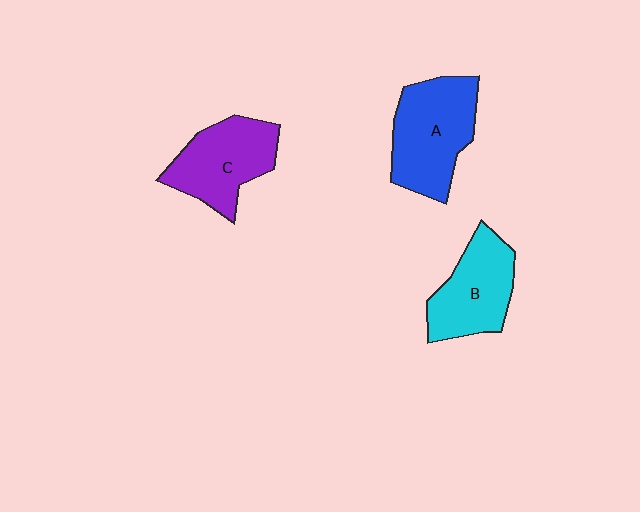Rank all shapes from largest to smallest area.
From largest to smallest: A (blue), C (purple), B (cyan).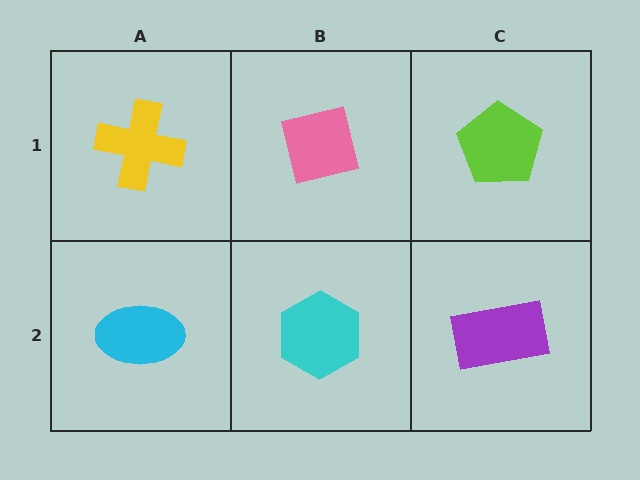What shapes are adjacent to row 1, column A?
A cyan ellipse (row 2, column A), a pink square (row 1, column B).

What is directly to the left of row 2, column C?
A cyan hexagon.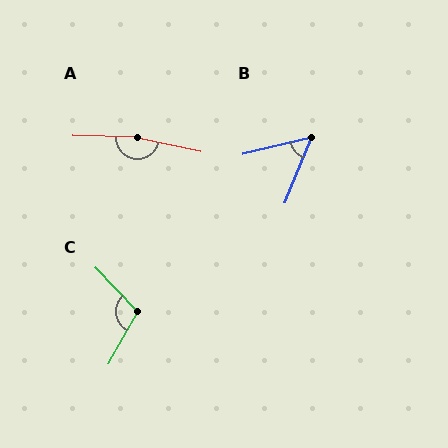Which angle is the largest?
A, at approximately 169 degrees.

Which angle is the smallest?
B, at approximately 54 degrees.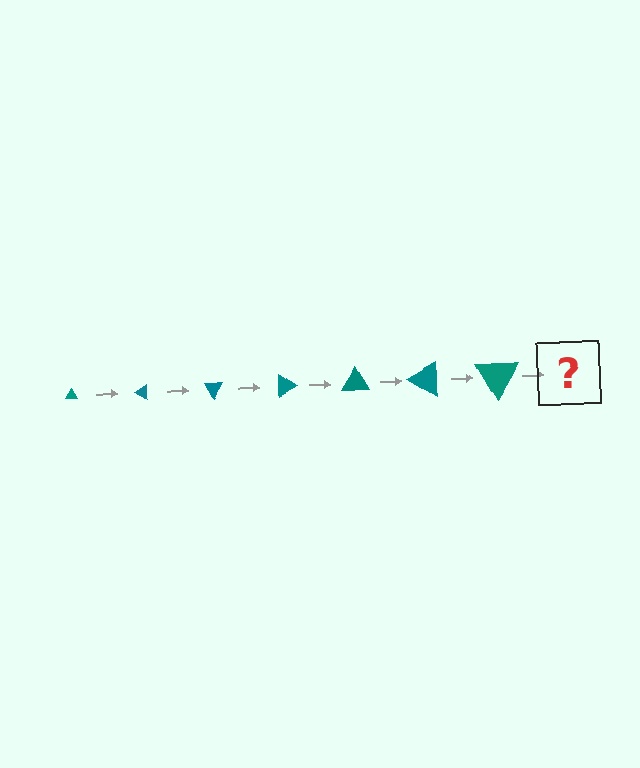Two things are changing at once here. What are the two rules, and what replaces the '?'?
The two rules are that the triangle grows larger each step and it rotates 30 degrees each step. The '?' should be a triangle, larger than the previous one and rotated 210 degrees from the start.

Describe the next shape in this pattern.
It should be a triangle, larger than the previous one and rotated 210 degrees from the start.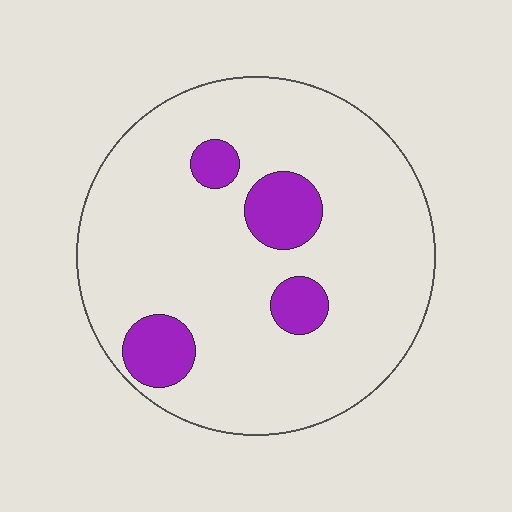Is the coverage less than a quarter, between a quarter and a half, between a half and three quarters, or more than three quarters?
Less than a quarter.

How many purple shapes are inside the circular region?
4.